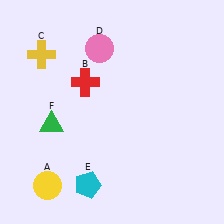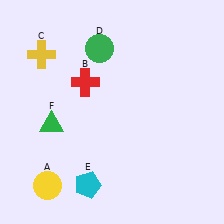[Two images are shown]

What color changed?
The circle (D) changed from pink in Image 1 to green in Image 2.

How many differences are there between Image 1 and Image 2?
There is 1 difference between the two images.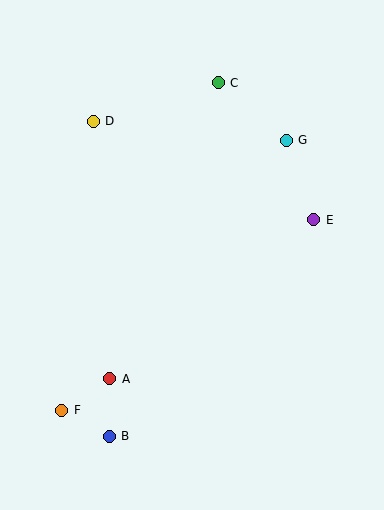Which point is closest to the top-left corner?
Point D is closest to the top-left corner.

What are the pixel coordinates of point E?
Point E is at (314, 220).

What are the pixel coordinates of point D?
Point D is at (93, 121).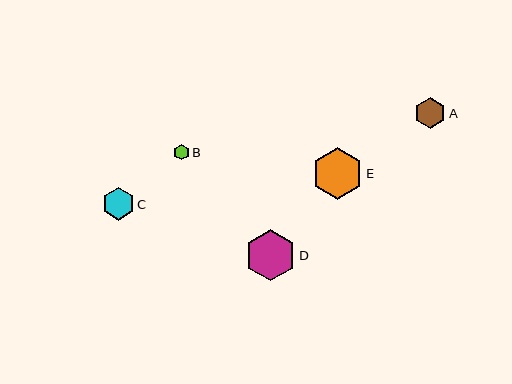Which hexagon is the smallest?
Hexagon B is the smallest with a size of approximately 15 pixels.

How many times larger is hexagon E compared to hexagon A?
Hexagon E is approximately 1.7 times the size of hexagon A.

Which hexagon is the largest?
Hexagon E is the largest with a size of approximately 52 pixels.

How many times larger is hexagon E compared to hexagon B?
Hexagon E is approximately 3.4 times the size of hexagon B.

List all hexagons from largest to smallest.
From largest to smallest: E, D, C, A, B.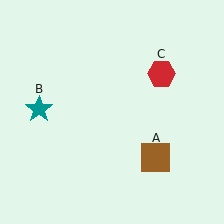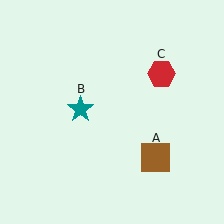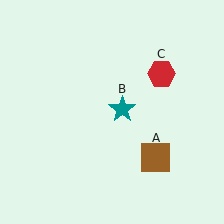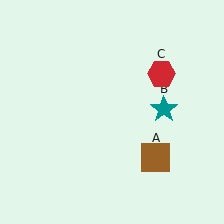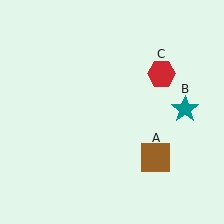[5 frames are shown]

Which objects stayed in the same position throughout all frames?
Brown square (object A) and red hexagon (object C) remained stationary.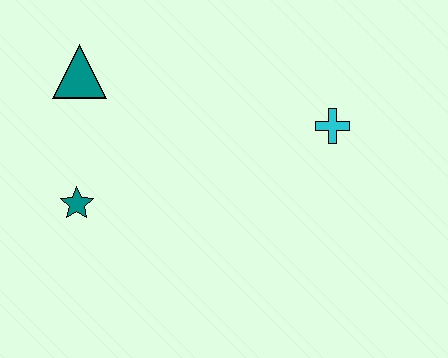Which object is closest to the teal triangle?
The teal star is closest to the teal triangle.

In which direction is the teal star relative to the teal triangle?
The teal star is below the teal triangle.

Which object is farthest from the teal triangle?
The cyan cross is farthest from the teal triangle.